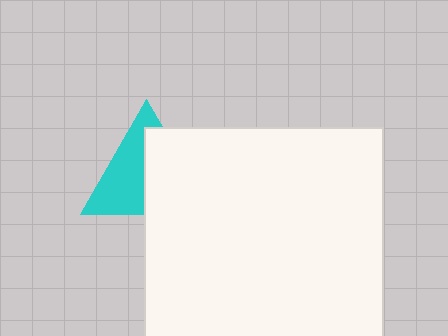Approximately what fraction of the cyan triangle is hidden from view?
Roughly 51% of the cyan triangle is hidden behind the white square.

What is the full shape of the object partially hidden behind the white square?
The partially hidden object is a cyan triangle.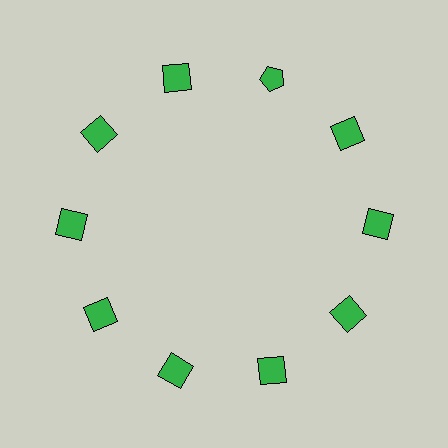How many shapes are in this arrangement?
There are 10 shapes arranged in a ring pattern.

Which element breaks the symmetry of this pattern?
The green pentagon at roughly the 1 o'clock position breaks the symmetry. All other shapes are green squares.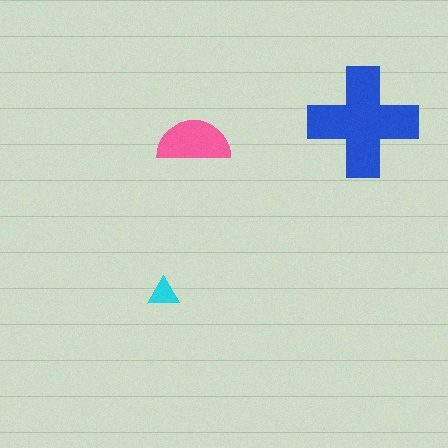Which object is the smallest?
The cyan triangle.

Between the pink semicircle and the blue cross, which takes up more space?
The blue cross.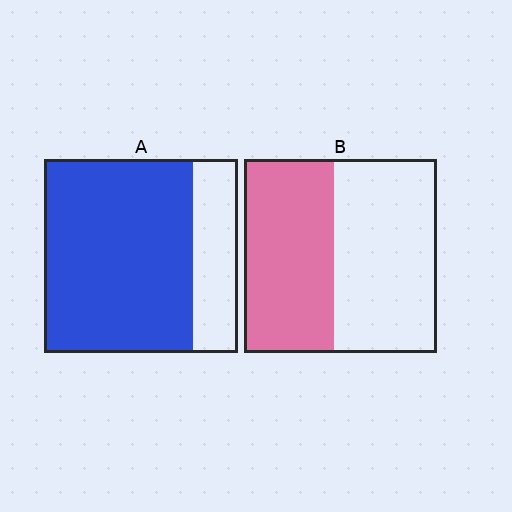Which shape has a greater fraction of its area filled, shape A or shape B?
Shape A.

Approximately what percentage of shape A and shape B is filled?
A is approximately 75% and B is approximately 45%.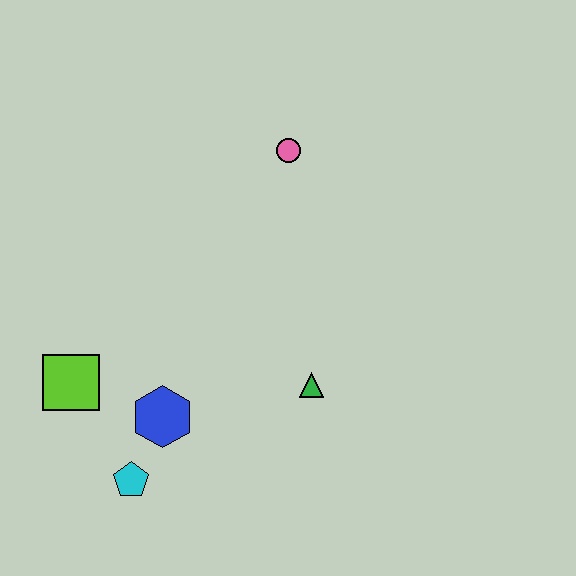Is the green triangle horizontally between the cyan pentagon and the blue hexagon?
No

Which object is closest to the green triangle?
The blue hexagon is closest to the green triangle.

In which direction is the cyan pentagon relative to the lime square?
The cyan pentagon is below the lime square.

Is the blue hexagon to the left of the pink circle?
Yes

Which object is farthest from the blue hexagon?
The pink circle is farthest from the blue hexagon.